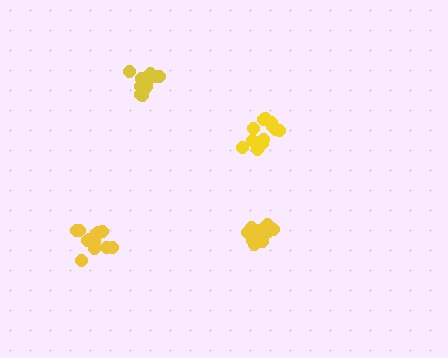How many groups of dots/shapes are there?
There are 4 groups.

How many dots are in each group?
Group 1: 14 dots, Group 2: 13 dots, Group 3: 14 dots, Group 4: 13 dots (54 total).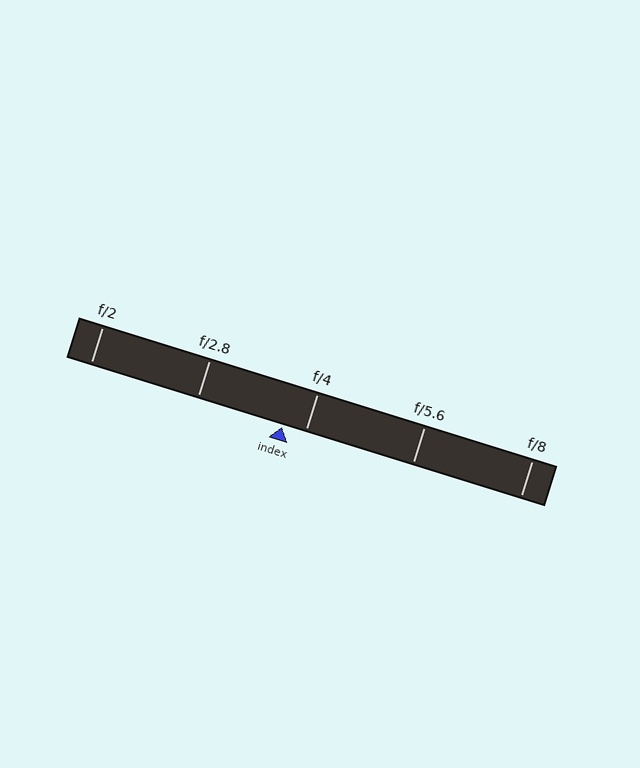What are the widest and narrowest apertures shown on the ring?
The widest aperture shown is f/2 and the narrowest is f/8.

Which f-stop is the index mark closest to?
The index mark is closest to f/4.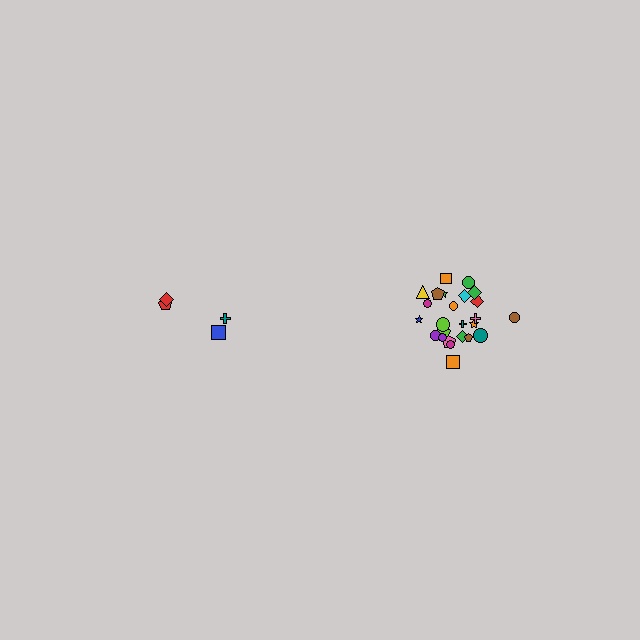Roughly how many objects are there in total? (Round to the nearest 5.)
Roughly 30 objects in total.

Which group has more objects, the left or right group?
The right group.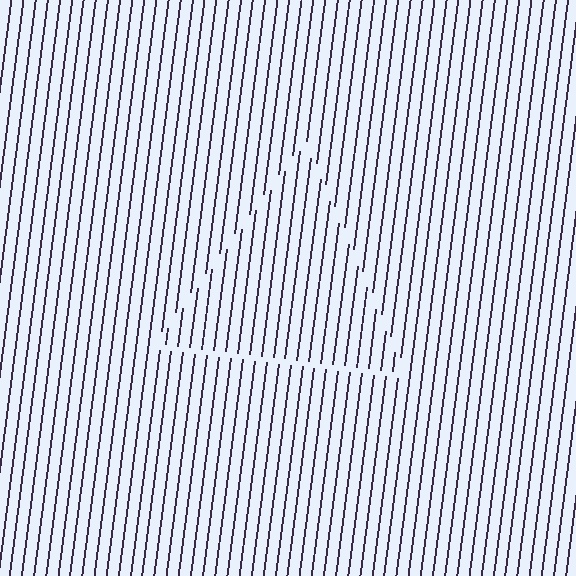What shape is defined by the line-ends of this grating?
An illusory triangle. The interior of the shape contains the same grating, shifted by half a period — the contour is defined by the phase discontinuity where line-ends from the inner and outer gratings abut.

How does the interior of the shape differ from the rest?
The interior of the shape contains the same grating, shifted by half a period — the contour is defined by the phase discontinuity where line-ends from the inner and outer gratings abut.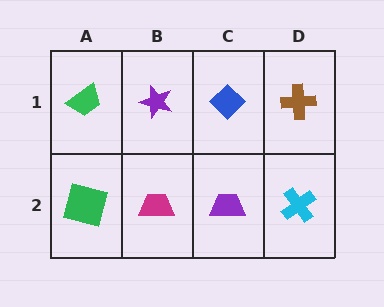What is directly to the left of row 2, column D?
A purple trapezoid.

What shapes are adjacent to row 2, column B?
A purple star (row 1, column B), a green square (row 2, column A), a purple trapezoid (row 2, column C).